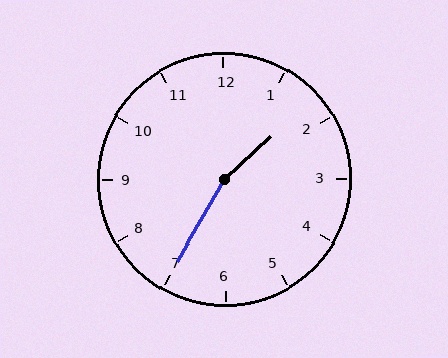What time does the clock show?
1:35.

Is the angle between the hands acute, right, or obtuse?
It is obtuse.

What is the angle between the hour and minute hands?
Approximately 162 degrees.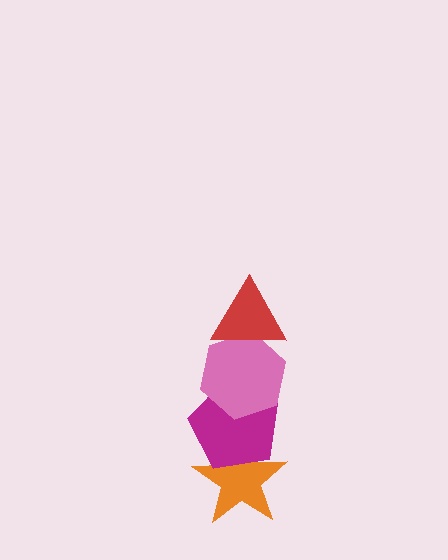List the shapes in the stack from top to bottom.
From top to bottom: the red triangle, the pink hexagon, the magenta pentagon, the orange star.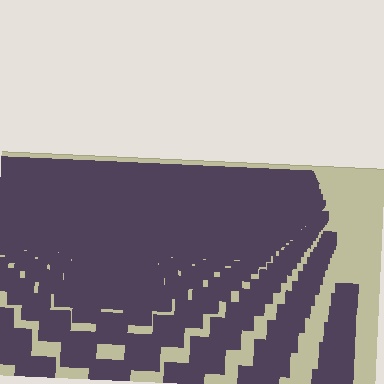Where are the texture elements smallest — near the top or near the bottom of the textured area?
Near the top.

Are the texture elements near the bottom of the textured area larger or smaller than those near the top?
Larger. Near the bottom, elements are closer to the viewer and appear at a bigger on-screen size.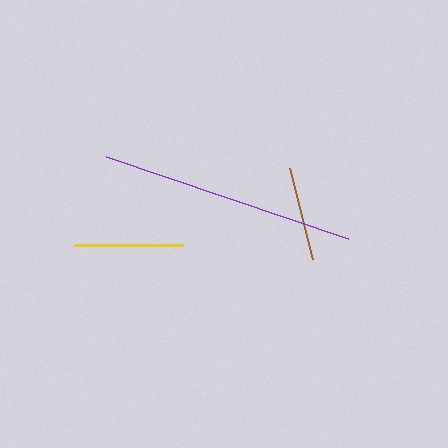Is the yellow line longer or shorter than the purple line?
The purple line is longer than the yellow line.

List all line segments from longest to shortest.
From longest to shortest: purple, yellow, brown.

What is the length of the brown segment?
The brown segment is approximately 94 pixels long.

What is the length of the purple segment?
The purple segment is approximately 255 pixels long.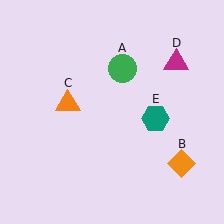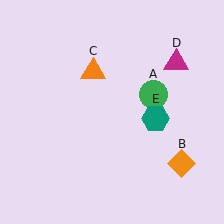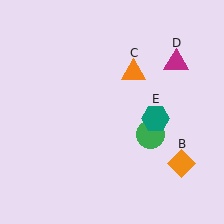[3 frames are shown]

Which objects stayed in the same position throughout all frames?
Orange diamond (object B) and magenta triangle (object D) and teal hexagon (object E) remained stationary.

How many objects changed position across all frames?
2 objects changed position: green circle (object A), orange triangle (object C).